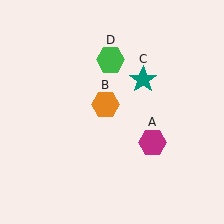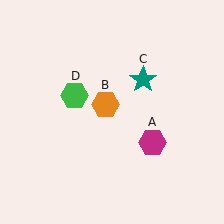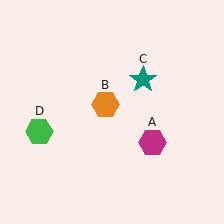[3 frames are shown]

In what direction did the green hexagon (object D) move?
The green hexagon (object D) moved down and to the left.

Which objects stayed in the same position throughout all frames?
Magenta hexagon (object A) and orange hexagon (object B) and teal star (object C) remained stationary.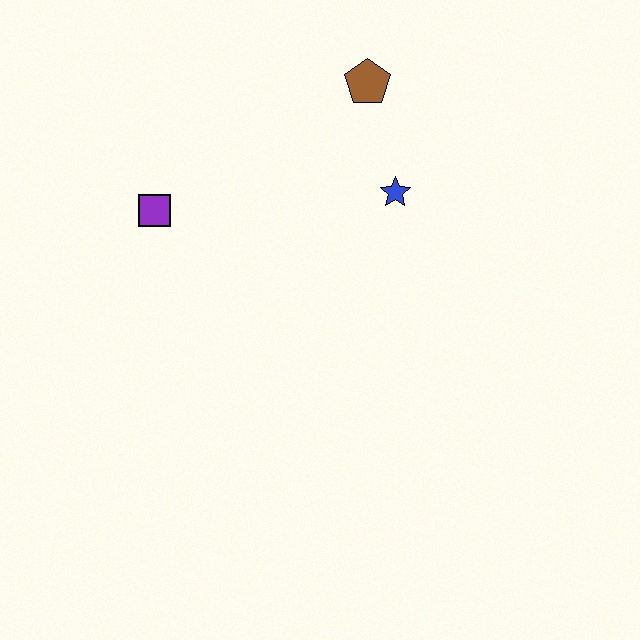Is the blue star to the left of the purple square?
No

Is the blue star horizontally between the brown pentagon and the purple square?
No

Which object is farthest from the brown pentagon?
The purple square is farthest from the brown pentagon.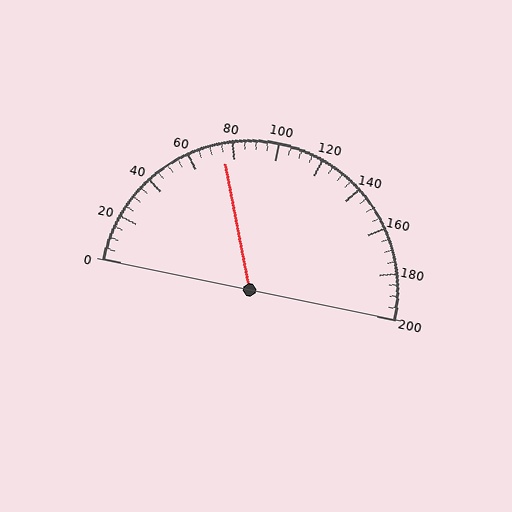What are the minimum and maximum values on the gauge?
The gauge ranges from 0 to 200.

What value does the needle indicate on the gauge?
The needle indicates approximately 75.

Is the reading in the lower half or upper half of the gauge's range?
The reading is in the lower half of the range (0 to 200).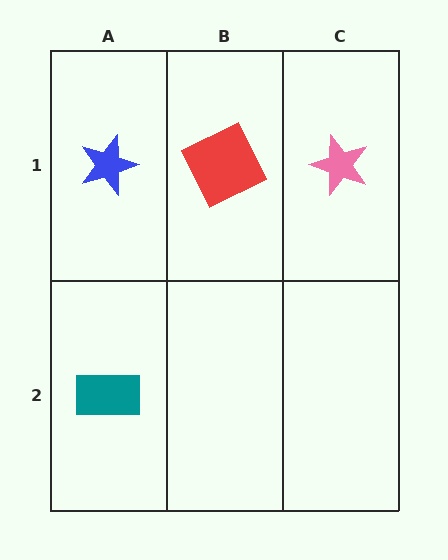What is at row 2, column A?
A teal rectangle.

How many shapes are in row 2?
1 shape.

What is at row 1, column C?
A pink star.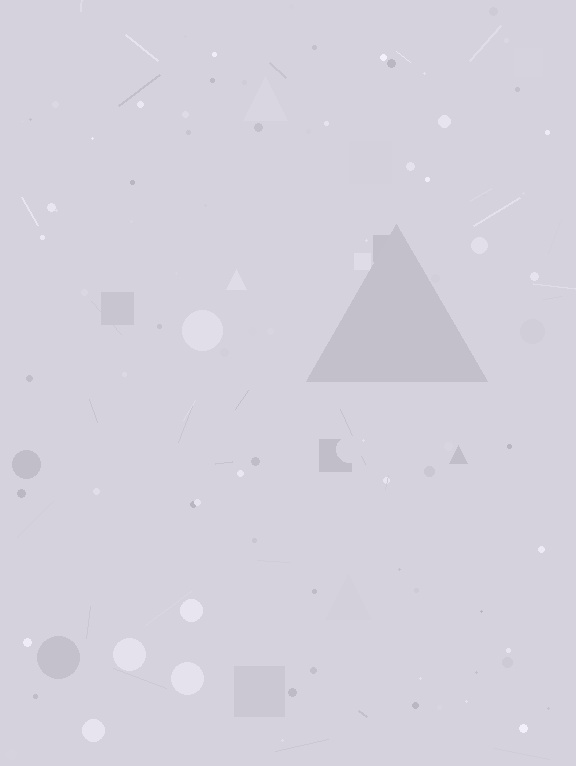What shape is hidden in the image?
A triangle is hidden in the image.